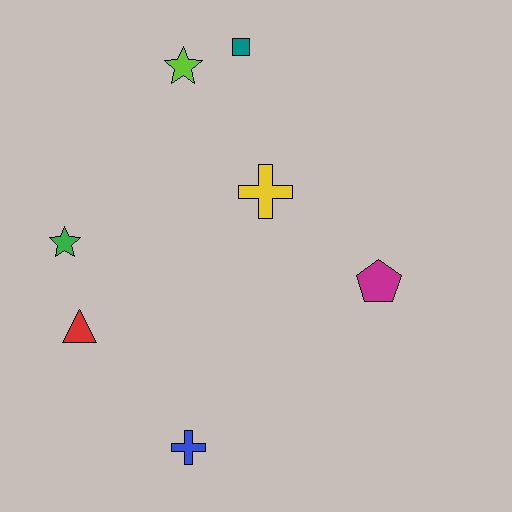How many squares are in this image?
There is 1 square.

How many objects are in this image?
There are 7 objects.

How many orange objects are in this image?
There are no orange objects.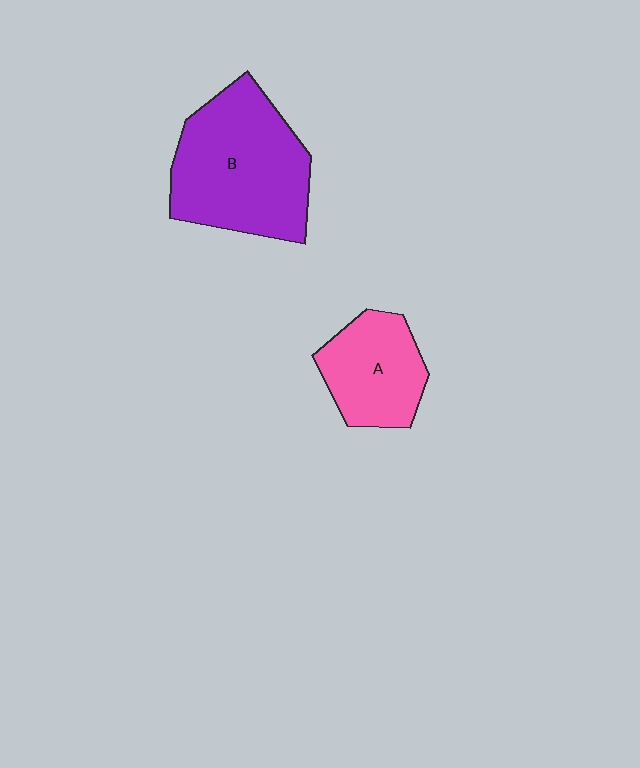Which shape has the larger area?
Shape B (purple).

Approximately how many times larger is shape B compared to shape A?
Approximately 1.7 times.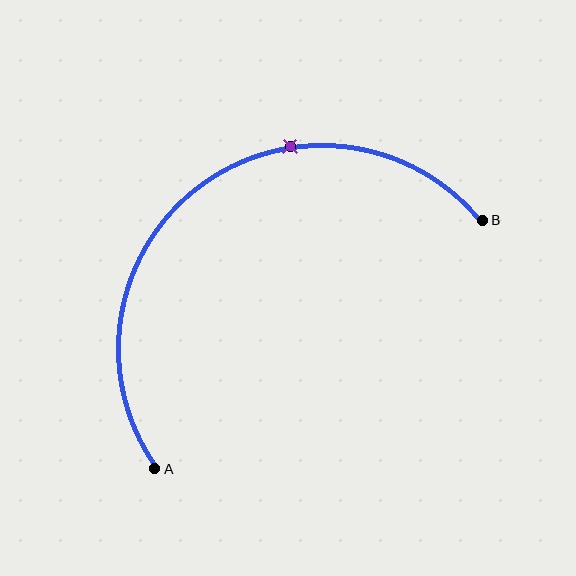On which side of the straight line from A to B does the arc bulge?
The arc bulges above and to the left of the straight line connecting A and B.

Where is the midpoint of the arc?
The arc midpoint is the point on the curve farthest from the straight line joining A and B. It sits above and to the left of that line.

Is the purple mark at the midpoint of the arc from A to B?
No. The purple mark lies on the arc but is closer to endpoint B. The arc midpoint would be at the point on the curve equidistant along the arc from both A and B.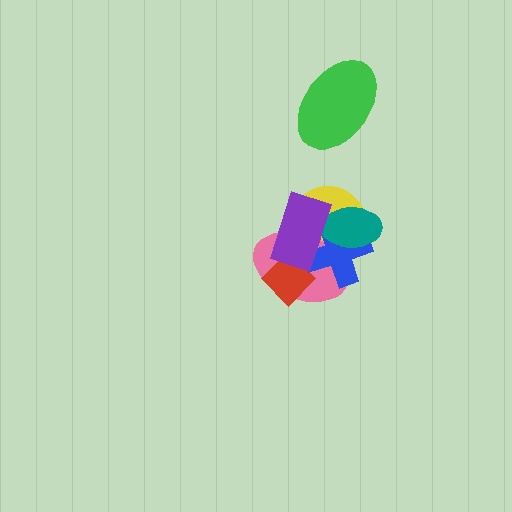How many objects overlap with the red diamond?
2 objects overlap with the red diamond.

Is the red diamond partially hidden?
Yes, it is partially covered by another shape.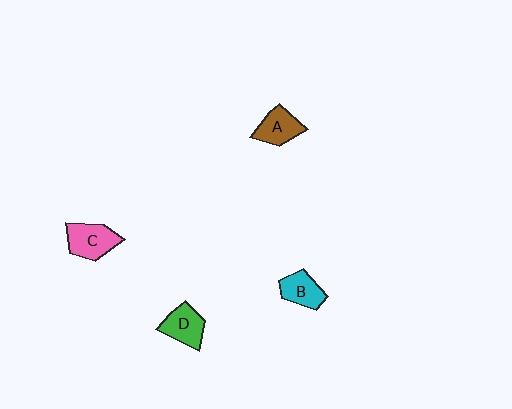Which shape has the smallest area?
Shape B (cyan).